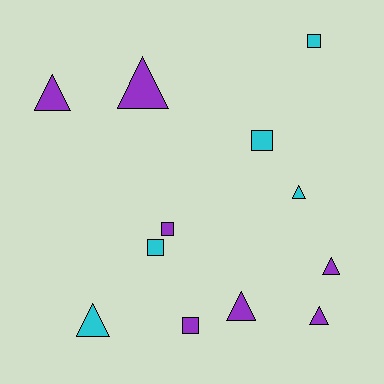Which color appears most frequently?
Purple, with 7 objects.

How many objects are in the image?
There are 12 objects.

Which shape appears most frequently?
Triangle, with 7 objects.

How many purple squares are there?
There are 2 purple squares.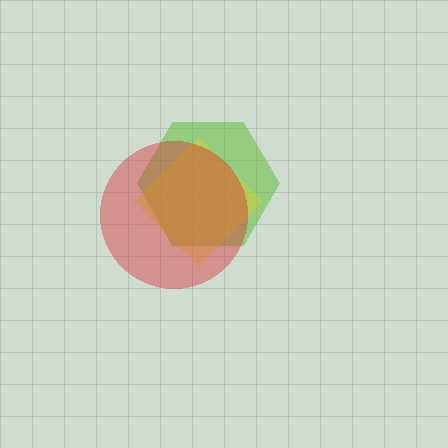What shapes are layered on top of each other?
The layered shapes are: a lime hexagon, a yellow diamond, a red circle.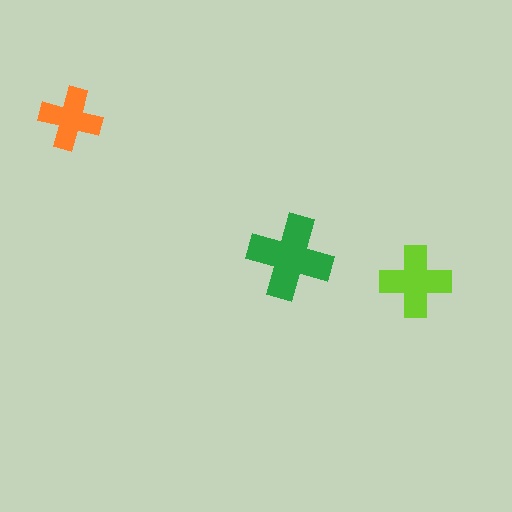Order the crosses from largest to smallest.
the green one, the lime one, the orange one.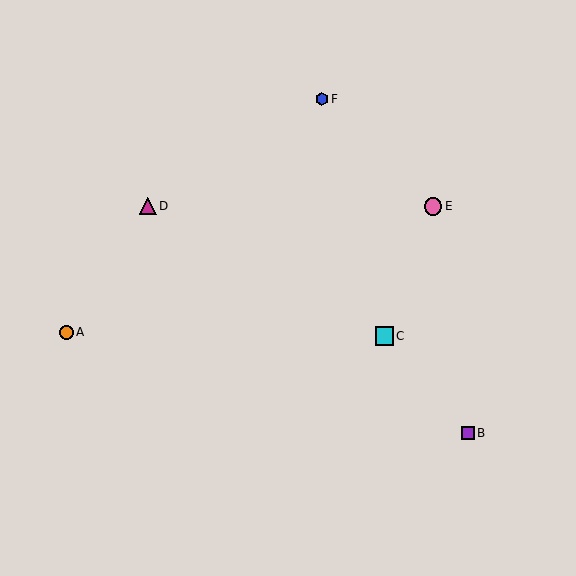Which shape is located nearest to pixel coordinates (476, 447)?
The purple square (labeled B) at (468, 433) is nearest to that location.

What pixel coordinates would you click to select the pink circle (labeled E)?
Click at (433, 206) to select the pink circle E.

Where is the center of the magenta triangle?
The center of the magenta triangle is at (148, 206).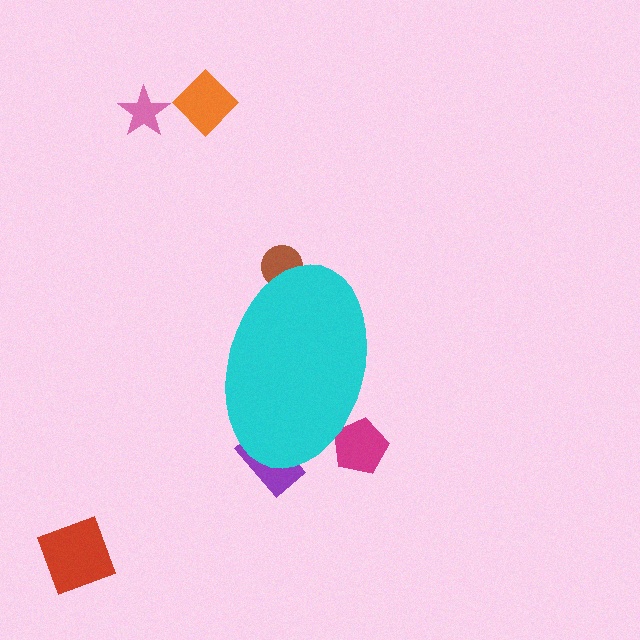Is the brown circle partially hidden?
Yes, the brown circle is partially hidden behind the cyan ellipse.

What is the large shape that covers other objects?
A cyan ellipse.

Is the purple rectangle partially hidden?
Yes, the purple rectangle is partially hidden behind the cyan ellipse.